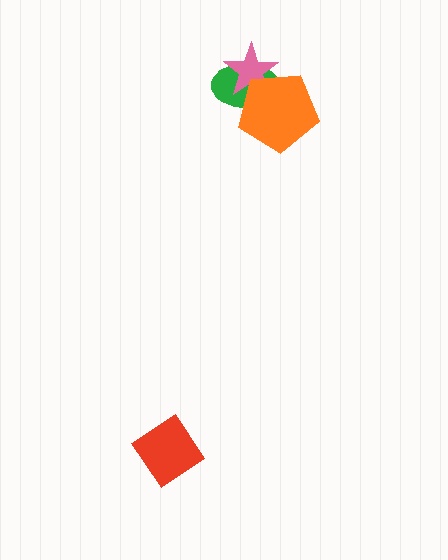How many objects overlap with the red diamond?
0 objects overlap with the red diamond.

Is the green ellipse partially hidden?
Yes, it is partially covered by another shape.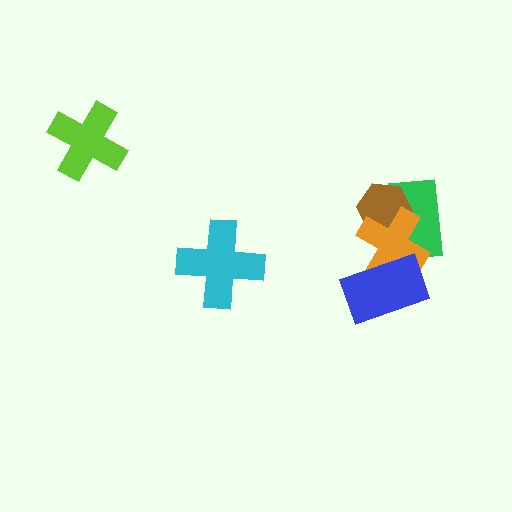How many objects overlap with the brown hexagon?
2 objects overlap with the brown hexagon.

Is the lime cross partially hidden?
No, no other shape covers it.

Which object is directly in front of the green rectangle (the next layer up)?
The brown hexagon is directly in front of the green rectangle.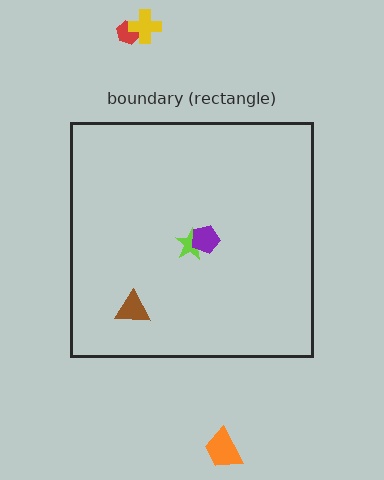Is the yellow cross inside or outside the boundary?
Outside.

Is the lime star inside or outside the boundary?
Inside.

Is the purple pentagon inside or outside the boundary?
Inside.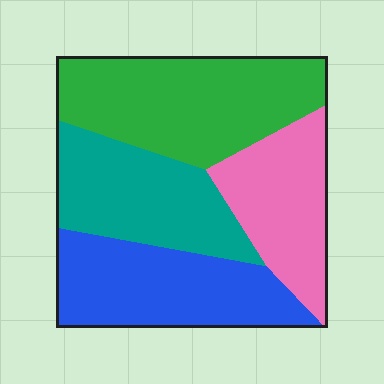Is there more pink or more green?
Green.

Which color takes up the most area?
Green, at roughly 30%.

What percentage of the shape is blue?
Blue takes up about one quarter (1/4) of the shape.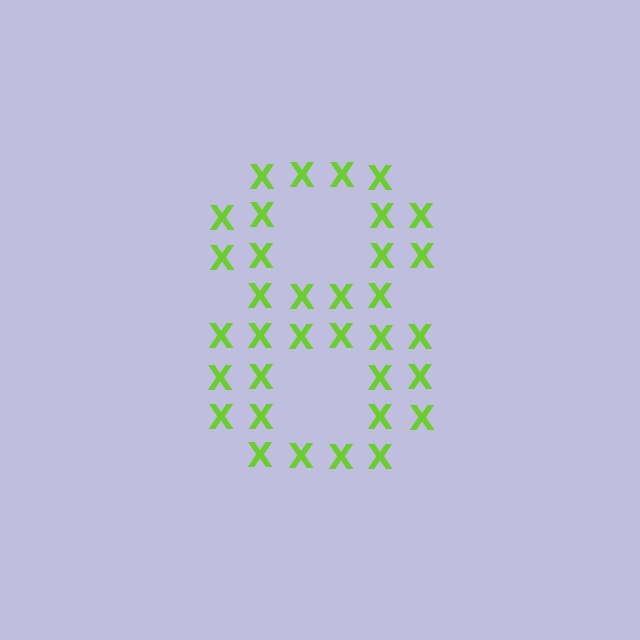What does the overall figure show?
The overall figure shows the digit 8.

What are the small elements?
The small elements are letter X's.